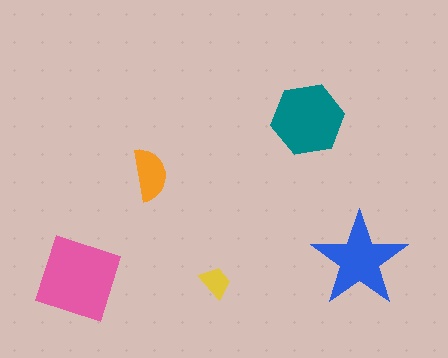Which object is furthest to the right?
The blue star is rightmost.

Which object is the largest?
The pink square.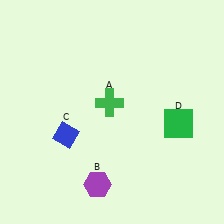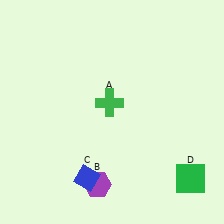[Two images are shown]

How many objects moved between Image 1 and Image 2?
2 objects moved between the two images.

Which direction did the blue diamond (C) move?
The blue diamond (C) moved down.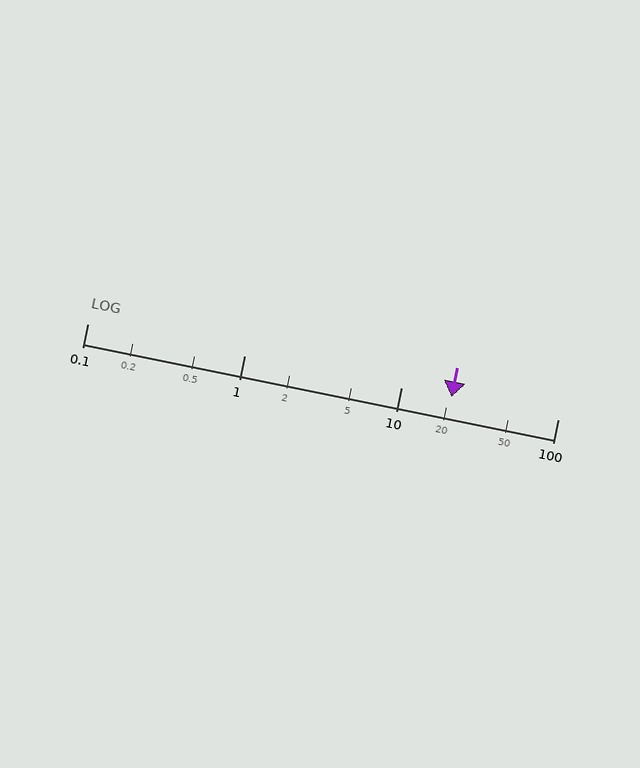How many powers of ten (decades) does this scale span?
The scale spans 3 decades, from 0.1 to 100.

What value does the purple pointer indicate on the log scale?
The pointer indicates approximately 21.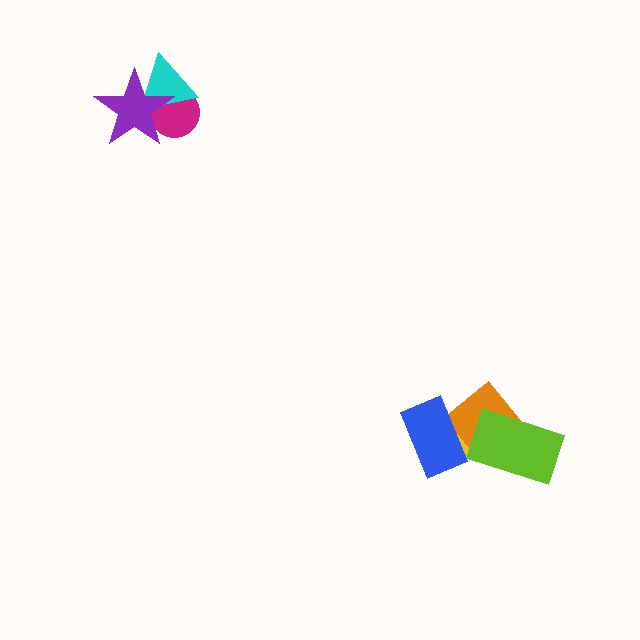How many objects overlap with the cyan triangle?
2 objects overlap with the cyan triangle.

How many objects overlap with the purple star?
2 objects overlap with the purple star.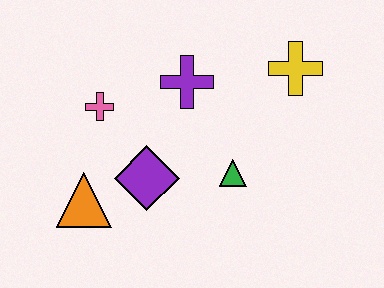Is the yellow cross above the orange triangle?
Yes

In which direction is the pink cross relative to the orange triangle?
The pink cross is above the orange triangle.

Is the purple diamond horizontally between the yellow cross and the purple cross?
No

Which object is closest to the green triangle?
The purple diamond is closest to the green triangle.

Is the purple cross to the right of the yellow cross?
No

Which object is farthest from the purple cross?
The orange triangle is farthest from the purple cross.